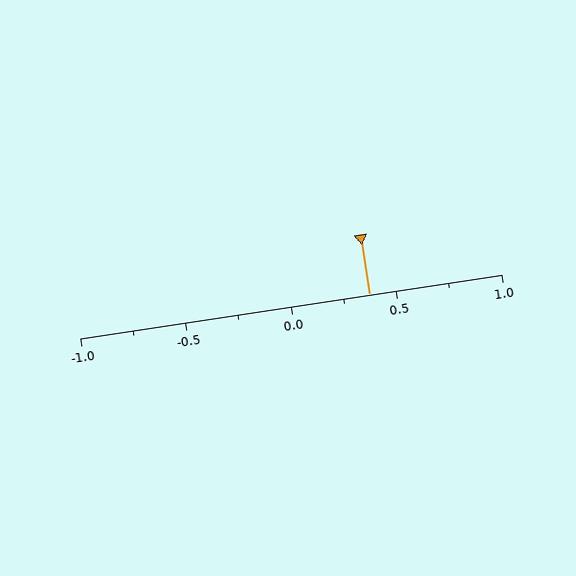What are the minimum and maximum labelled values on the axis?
The axis runs from -1.0 to 1.0.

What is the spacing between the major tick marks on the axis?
The major ticks are spaced 0.5 apart.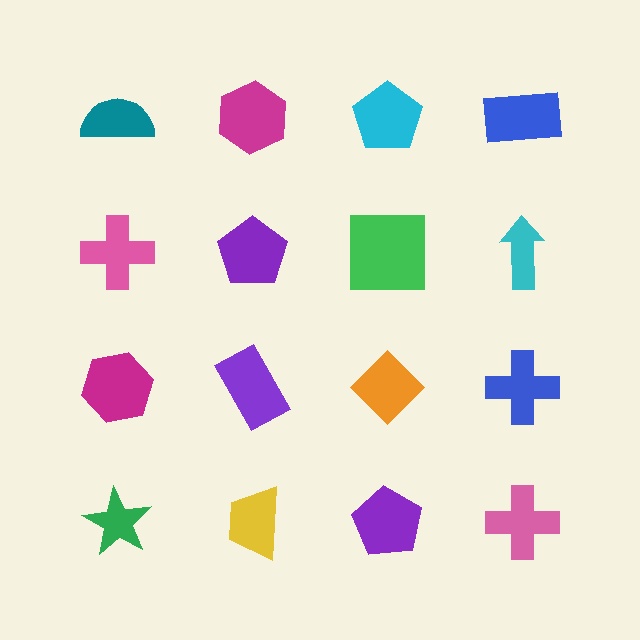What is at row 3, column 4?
A blue cross.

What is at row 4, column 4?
A pink cross.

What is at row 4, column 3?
A purple pentagon.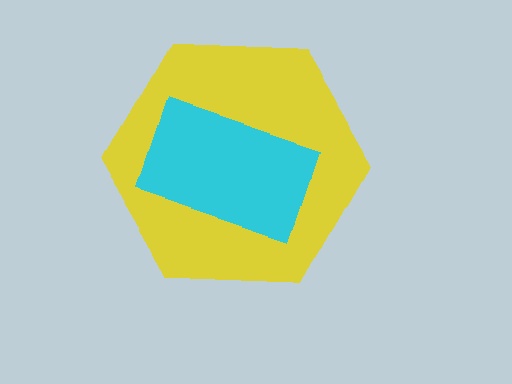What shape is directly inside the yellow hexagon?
The cyan rectangle.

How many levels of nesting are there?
2.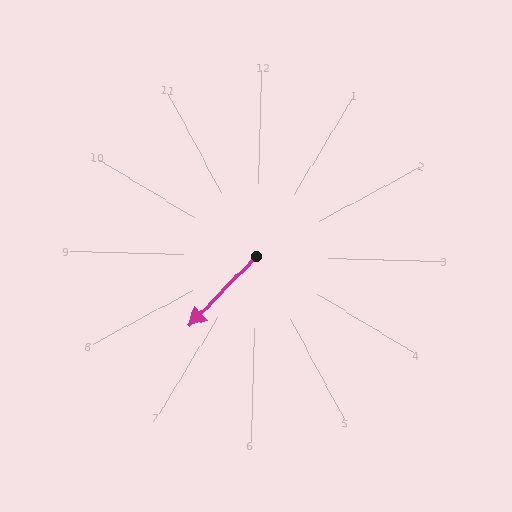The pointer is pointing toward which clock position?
Roughly 7 o'clock.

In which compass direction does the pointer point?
Southwest.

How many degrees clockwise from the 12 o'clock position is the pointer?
Approximately 222 degrees.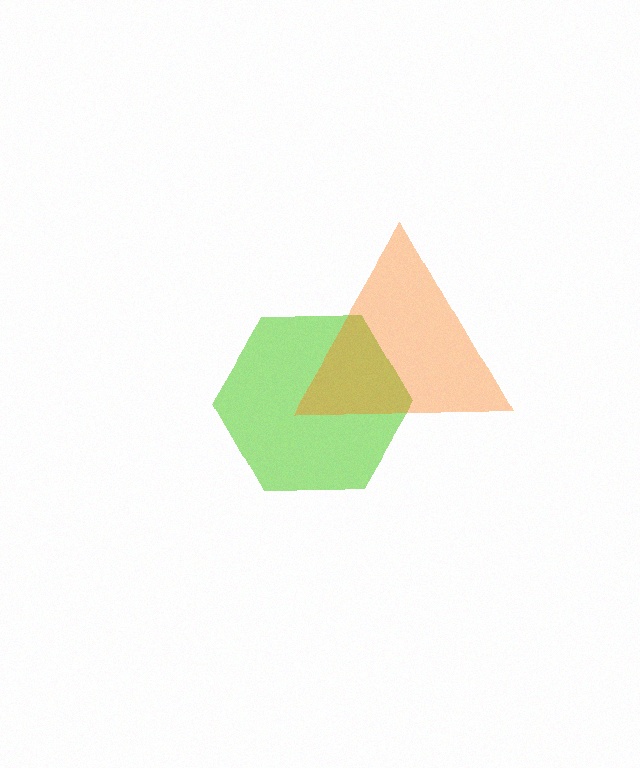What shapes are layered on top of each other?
The layered shapes are: a lime hexagon, an orange triangle.